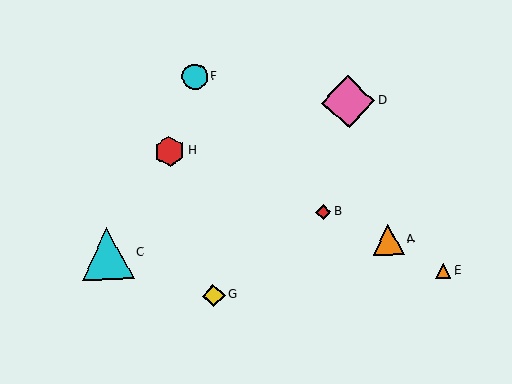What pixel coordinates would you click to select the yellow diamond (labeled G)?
Click at (214, 296) to select the yellow diamond G.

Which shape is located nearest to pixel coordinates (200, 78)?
The cyan circle (labeled F) at (195, 77) is nearest to that location.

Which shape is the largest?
The pink diamond (labeled D) is the largest.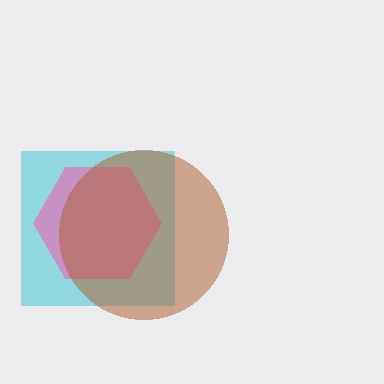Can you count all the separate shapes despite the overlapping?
Yes, there are 3 separate shapes.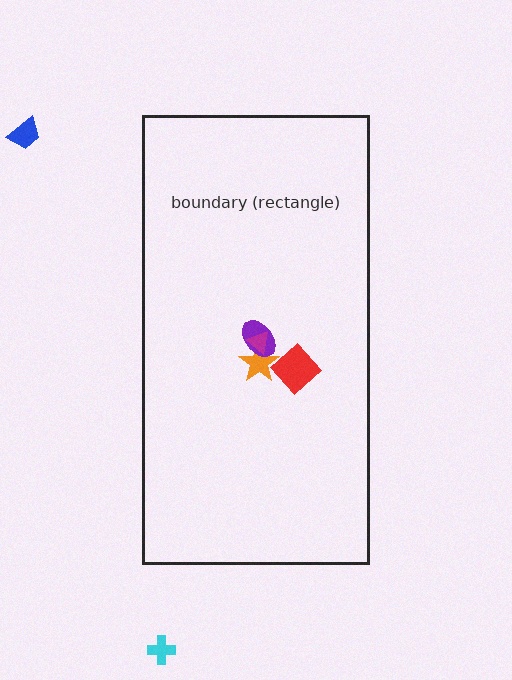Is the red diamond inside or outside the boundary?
Inside.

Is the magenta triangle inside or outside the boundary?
Inside.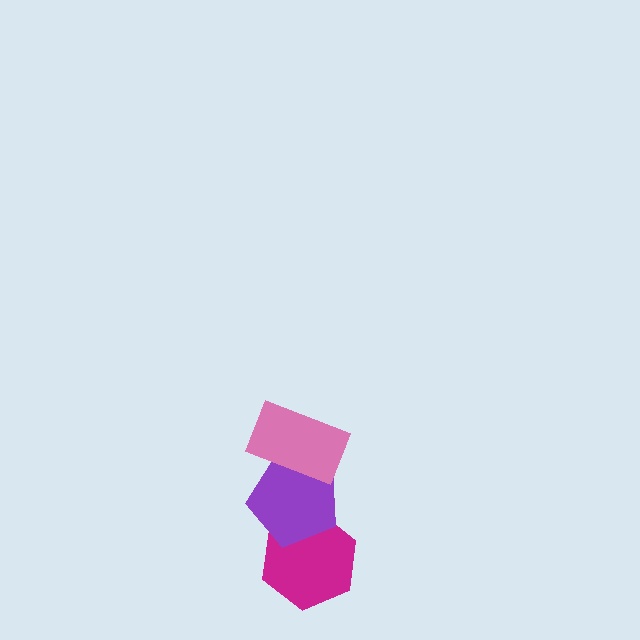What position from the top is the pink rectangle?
The pink rectangle is 1st from the top.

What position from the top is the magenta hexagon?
The magenta hexagon is 3rd from the top.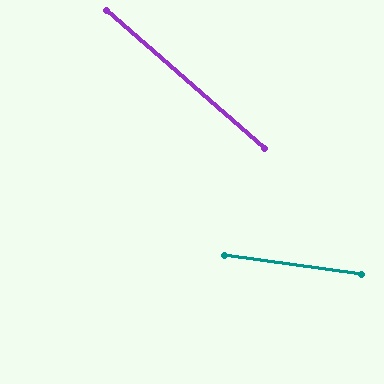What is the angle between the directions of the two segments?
Approximately 34 degrees.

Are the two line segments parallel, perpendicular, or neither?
Neither parallel nor perpendicular — they differ by about 34°.